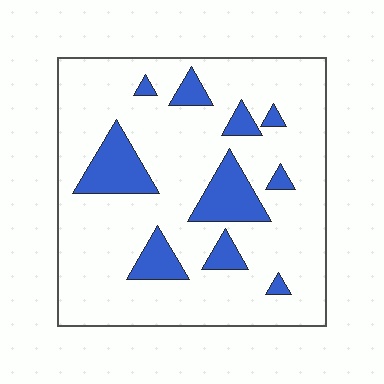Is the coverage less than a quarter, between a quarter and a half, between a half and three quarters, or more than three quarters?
Less than a quarter.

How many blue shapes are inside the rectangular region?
10.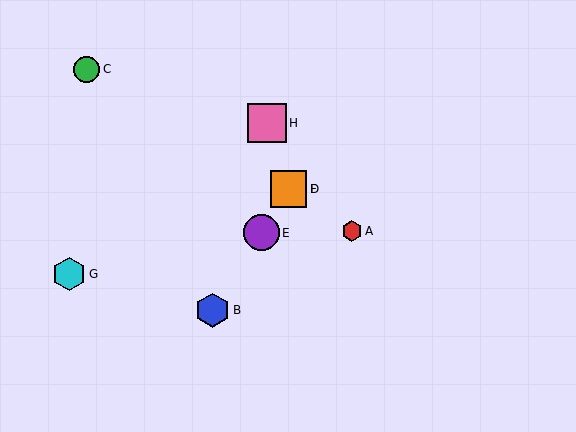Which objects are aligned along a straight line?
Objects B, D, E, F are aligned along a straight line.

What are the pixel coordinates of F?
Object F is at (288, 189).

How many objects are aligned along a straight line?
4 objects (B, D, E, F) are aligned along a straight line.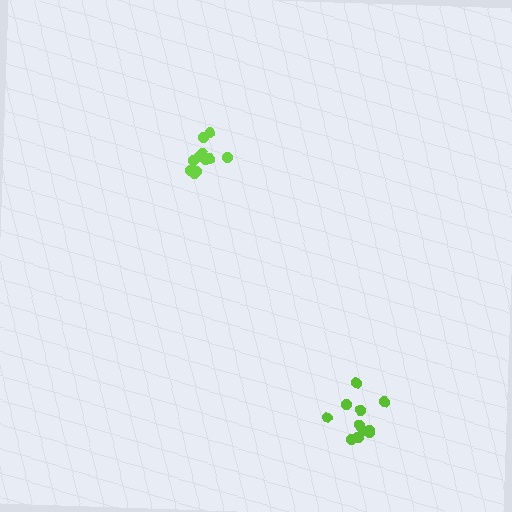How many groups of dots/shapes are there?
There are 2 groups.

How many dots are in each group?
Group 1: 11 dots, Group 2: 12 dots (23 total).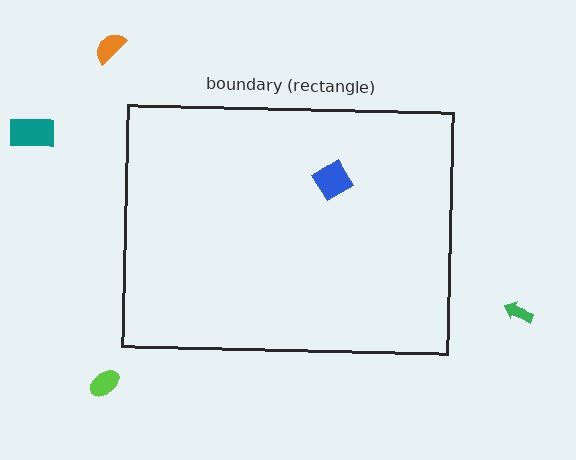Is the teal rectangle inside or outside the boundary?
Outside.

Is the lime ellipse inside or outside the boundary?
Outside.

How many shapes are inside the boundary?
1 inside, 4 outside.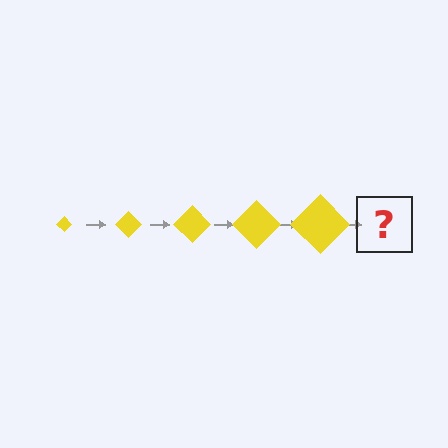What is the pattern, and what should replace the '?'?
The pattern is that the diamond gets progressively larger each step. The '?' should be a yellow diamond, larger than the previous one.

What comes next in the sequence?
The next element should be a yellow diamond, larger than the previous one.